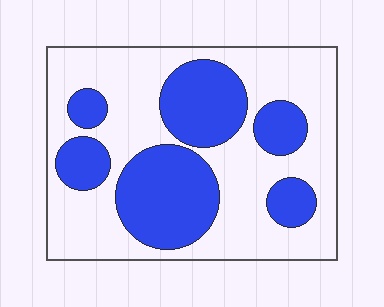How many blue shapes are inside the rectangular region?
6.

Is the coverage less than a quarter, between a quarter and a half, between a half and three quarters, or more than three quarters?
Between a quarter and a half.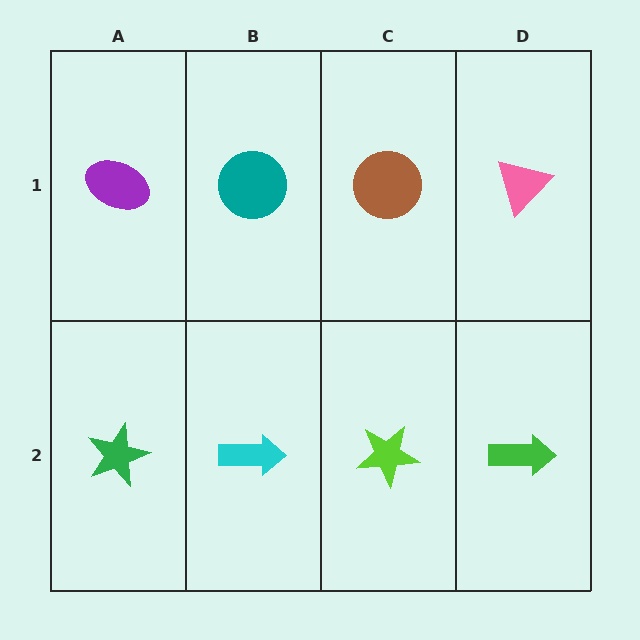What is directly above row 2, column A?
A purple ellipse.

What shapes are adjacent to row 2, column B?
A teal circle (row 1, column B), a green star (row 2, column A), a lime star (row 2, column C).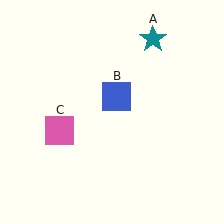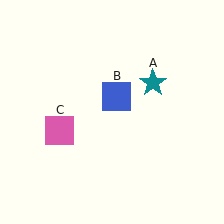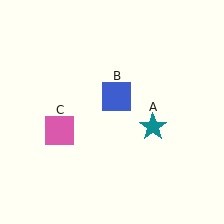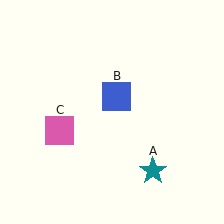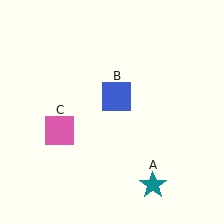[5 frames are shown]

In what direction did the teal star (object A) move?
The teal star (object A) moved down.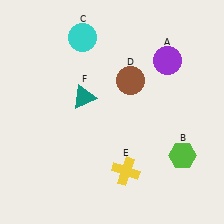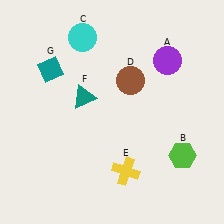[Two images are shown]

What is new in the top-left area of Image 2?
A teal diamond (G) was added in the top-left area of Image 2.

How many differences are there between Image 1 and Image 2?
There is 1 difference between the two images.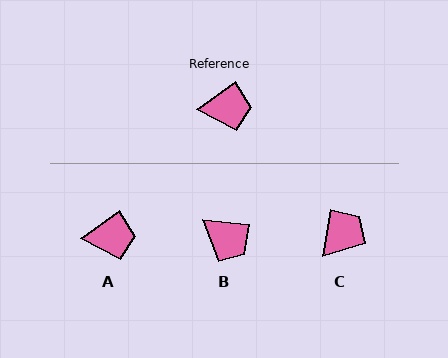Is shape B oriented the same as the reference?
No, it is off by about 41 degrees.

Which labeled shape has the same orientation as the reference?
A.